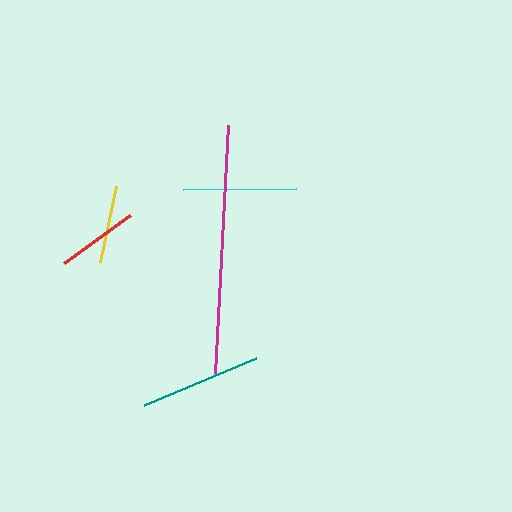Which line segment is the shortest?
The yellow line is the shortest at approximately 78 pixels.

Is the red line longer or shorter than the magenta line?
The magenta line is longer than the red line.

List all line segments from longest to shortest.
From longest to shortest: magenta, teal, cyan, red, yellow.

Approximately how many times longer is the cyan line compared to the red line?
The cyan line is approximately 1.4 times the length of the red line.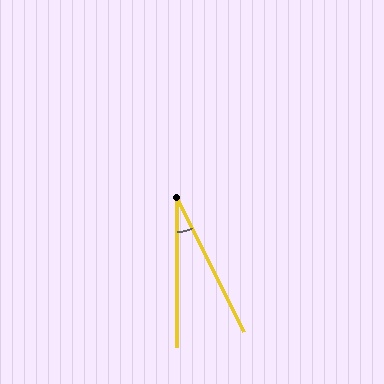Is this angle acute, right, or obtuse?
It is acute.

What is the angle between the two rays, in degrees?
Approximately 27 degrees.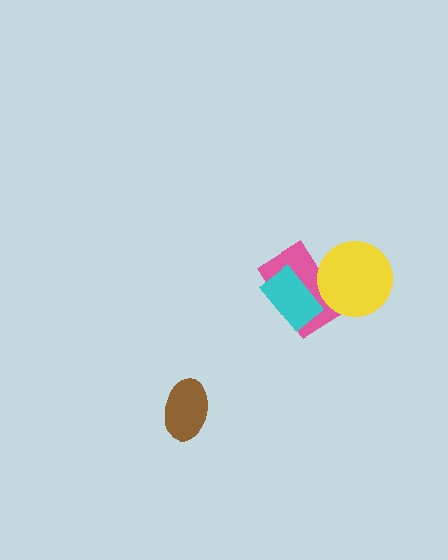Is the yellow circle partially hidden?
No, no other shape covers it.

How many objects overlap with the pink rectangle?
2 objects overlap with the pink rectangle.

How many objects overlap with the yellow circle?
1 object overlaps with the yellow circle.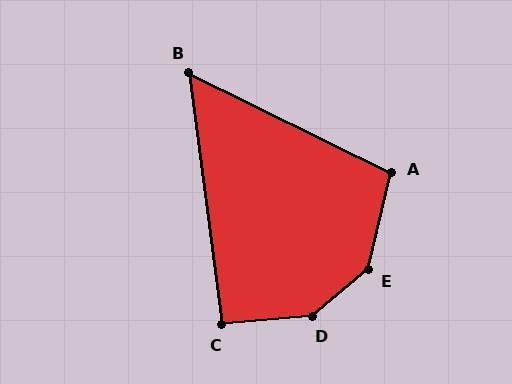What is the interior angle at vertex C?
Approximately 93 degrees (approximately right).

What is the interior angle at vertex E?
Approximately 143 degrees (obtuse).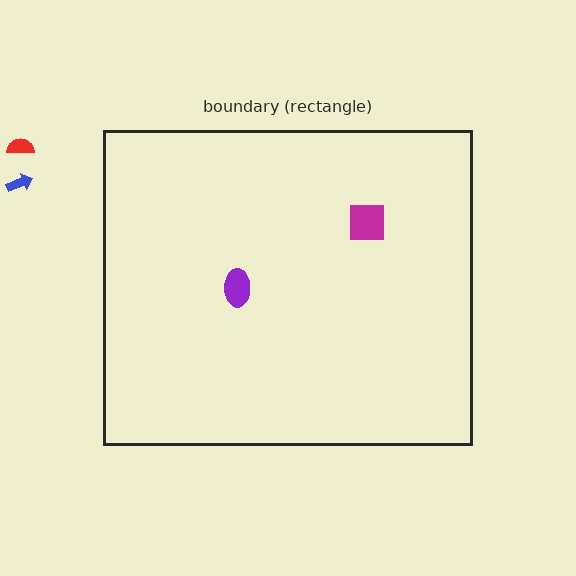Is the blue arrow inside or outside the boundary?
Outside.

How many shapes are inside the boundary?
2 inside, 2 outside.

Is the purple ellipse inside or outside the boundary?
Inside.